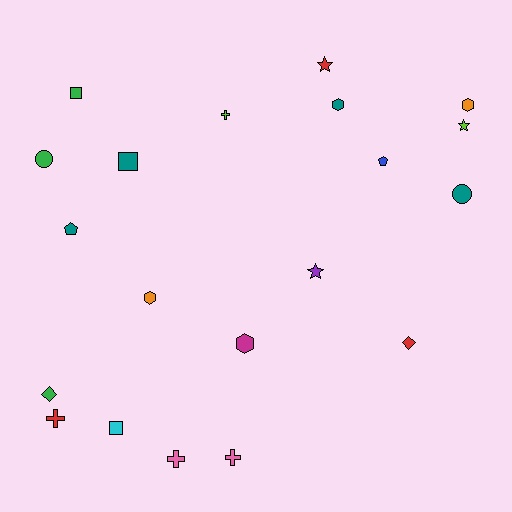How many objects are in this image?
There are 20 objects.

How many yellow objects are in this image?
There are no yellow objects.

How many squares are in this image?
There are 3 squares.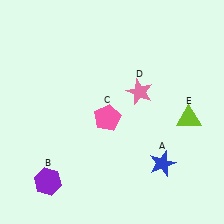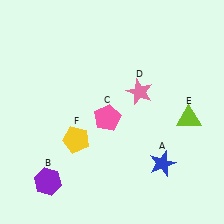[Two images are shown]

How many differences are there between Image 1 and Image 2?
There is 1 difference between the two images.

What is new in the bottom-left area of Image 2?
A yellow pentagon (F) was added in the bottom-left area of Image 2.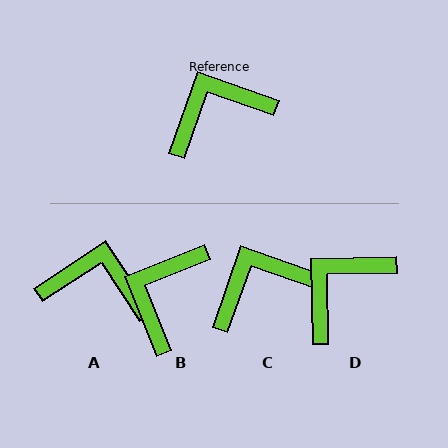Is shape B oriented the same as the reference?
No, it is off by about 41 degrees.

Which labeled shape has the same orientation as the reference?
C.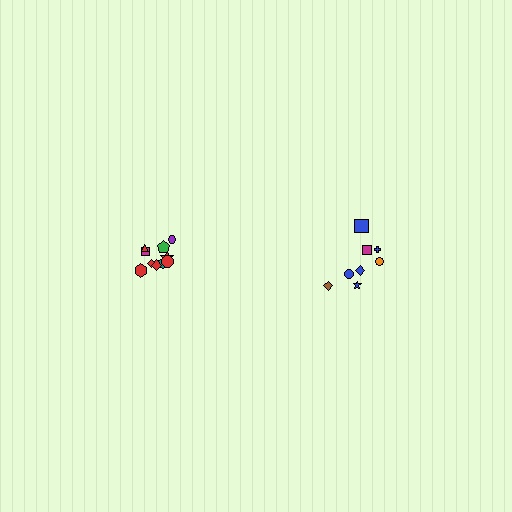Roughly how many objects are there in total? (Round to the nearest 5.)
Roughly 20 objects in total.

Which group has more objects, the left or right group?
The left group.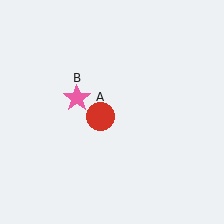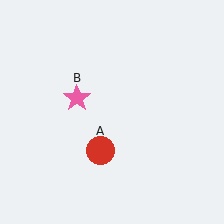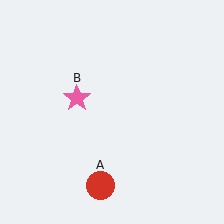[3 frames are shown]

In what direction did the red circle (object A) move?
The red circle (object A) moved down.